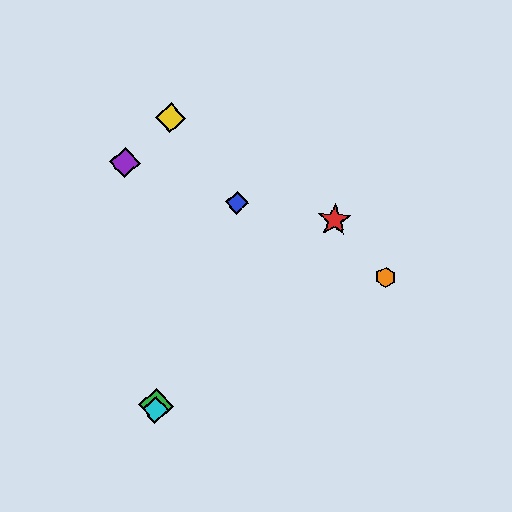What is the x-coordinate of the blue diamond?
The blue diamond is at x≈237.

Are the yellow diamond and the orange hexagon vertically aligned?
No, the yellow diamond is at x≈171 and the orange hexagon is at x≈386.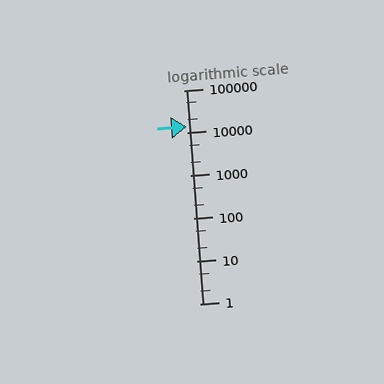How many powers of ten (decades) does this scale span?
The scale spans 5 decades, from 1 to 100000.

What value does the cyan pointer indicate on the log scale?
The pointer indicates approximately 14000.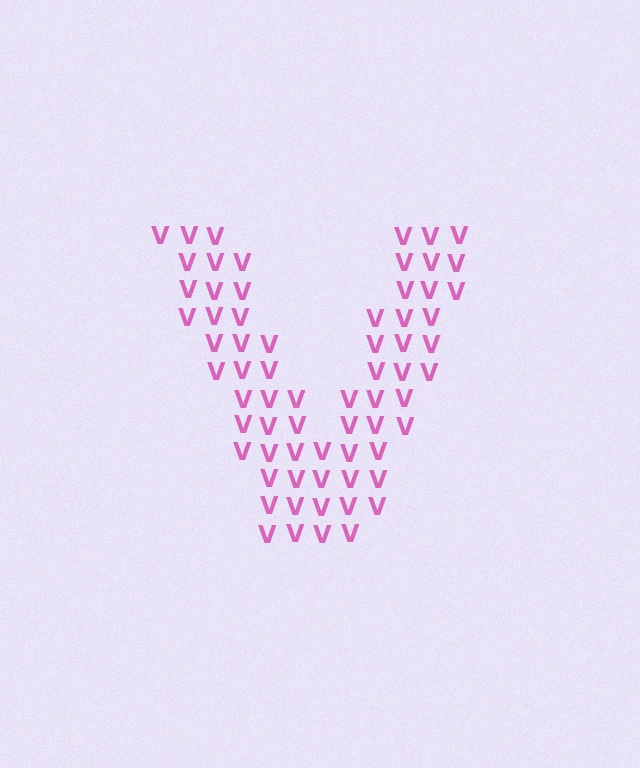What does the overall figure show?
The overall figure shows the letter V.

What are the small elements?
The small elements are letter V's.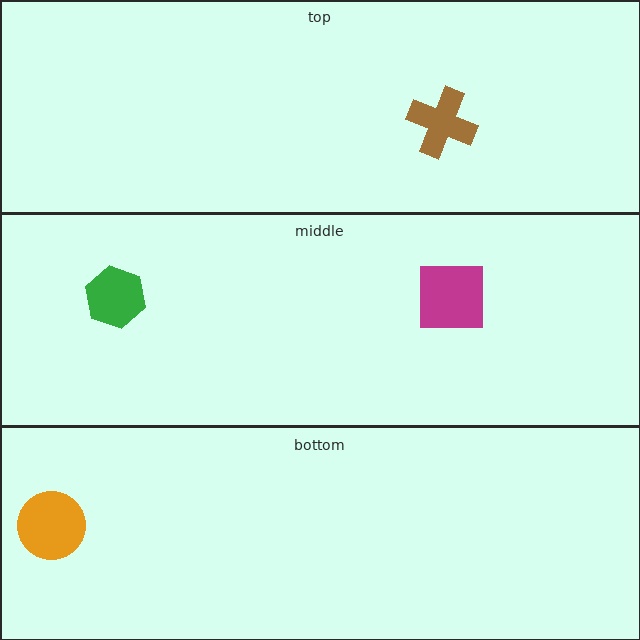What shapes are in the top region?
The brown cross.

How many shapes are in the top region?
1.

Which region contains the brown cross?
The top region.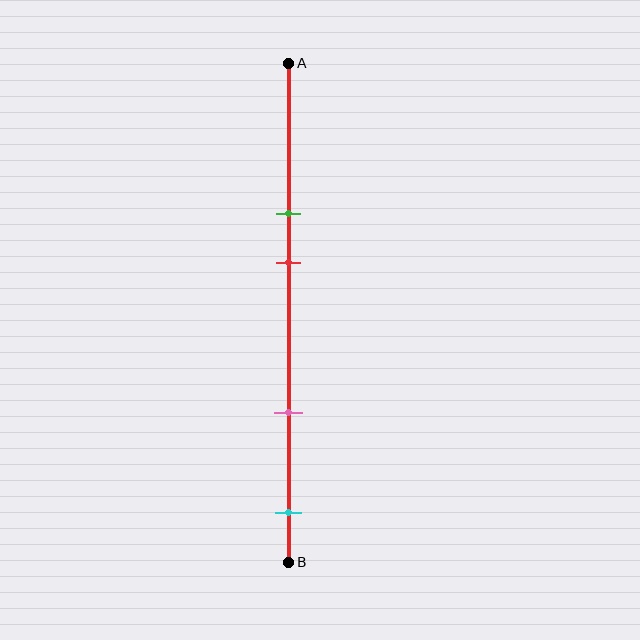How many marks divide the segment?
There are 4 marks dividing the segment.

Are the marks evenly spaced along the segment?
No, the marks are not evenly spaced.